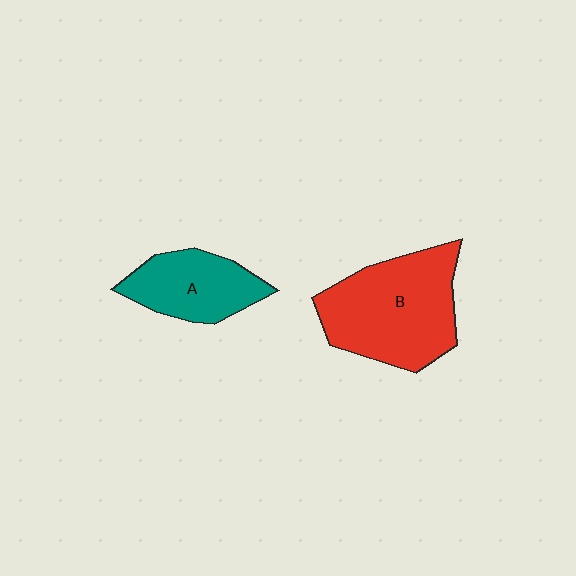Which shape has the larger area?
Shape B (red).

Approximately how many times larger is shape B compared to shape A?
Approximately 1.7 times.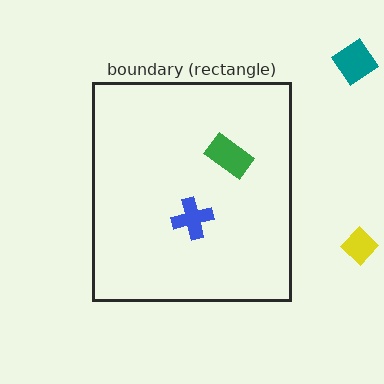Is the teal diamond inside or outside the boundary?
Outside.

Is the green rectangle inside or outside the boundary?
Inside.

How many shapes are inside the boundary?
2 inside, 2 outside.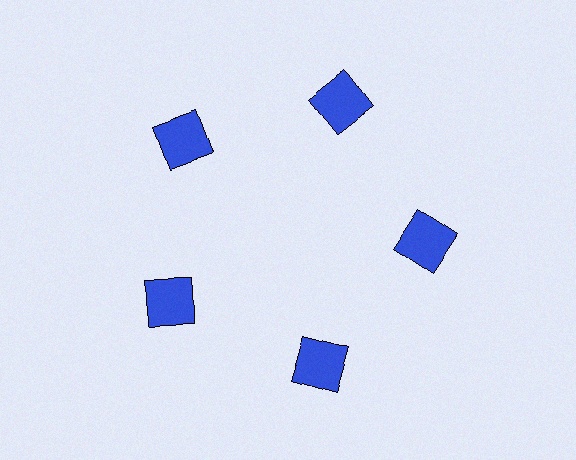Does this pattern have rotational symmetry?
Yes, this pattern has 5-fold rotational symmetry. It looks the same after rotating 72 degrees around the center.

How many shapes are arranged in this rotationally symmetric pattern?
There are 5 shapes, arranged in 5 groups of 1.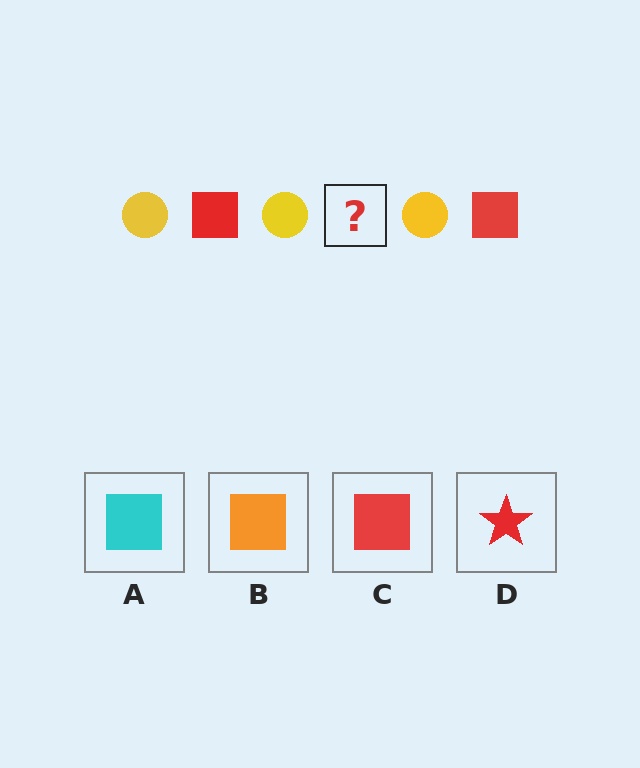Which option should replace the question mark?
Option C.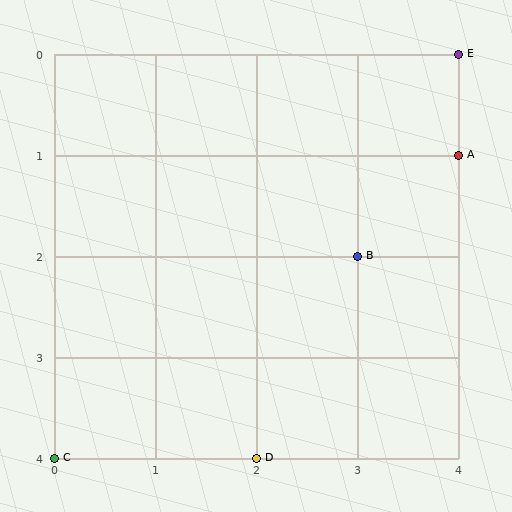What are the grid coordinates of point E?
Point E is at grid coordinates (4, 0).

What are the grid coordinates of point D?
Point D is at grid coordinates (2, 4).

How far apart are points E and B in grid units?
Points E and B are 1 column and 2 rows apart (about 2.2 grid units diagonally).